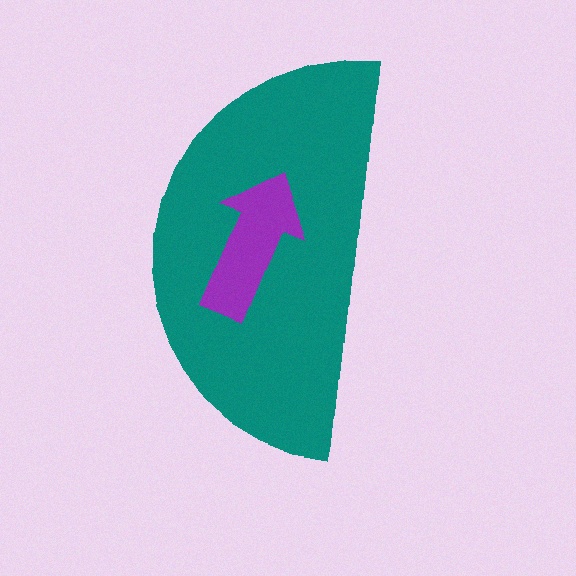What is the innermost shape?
The purple arrow.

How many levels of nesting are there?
2.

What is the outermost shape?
The teal semicircle.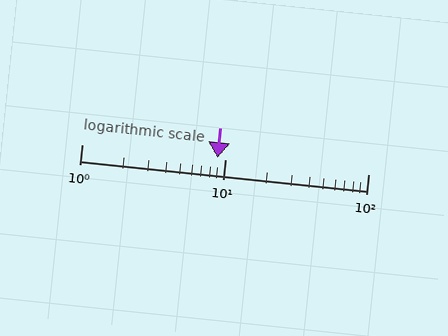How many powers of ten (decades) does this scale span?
The scale spans 2 decades, from 1 to 100.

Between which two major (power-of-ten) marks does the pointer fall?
The pointer is between 1 and 10.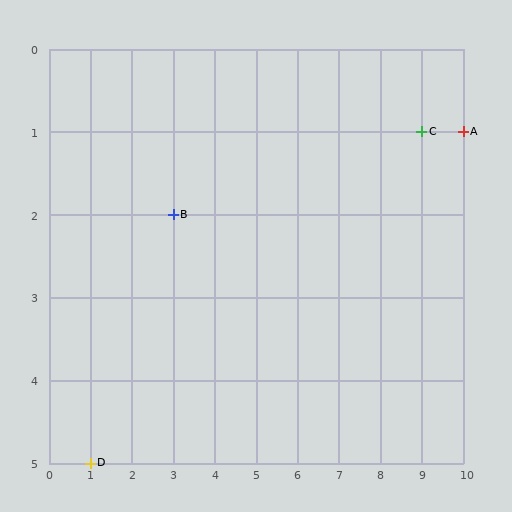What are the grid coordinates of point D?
Point D is at grid coordinates (1, 5).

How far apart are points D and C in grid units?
Points D and C are 8 columns and 4 rows apart (about 8.9 grid units diagonally).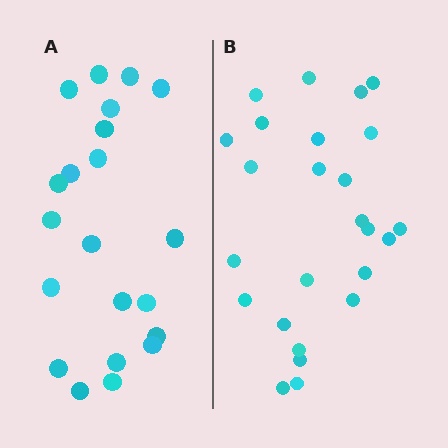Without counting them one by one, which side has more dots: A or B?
Region B (the right region) has more dots.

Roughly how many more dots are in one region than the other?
Region B has about 4 more dots than region A.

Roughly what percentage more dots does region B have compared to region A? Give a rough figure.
About 20% more.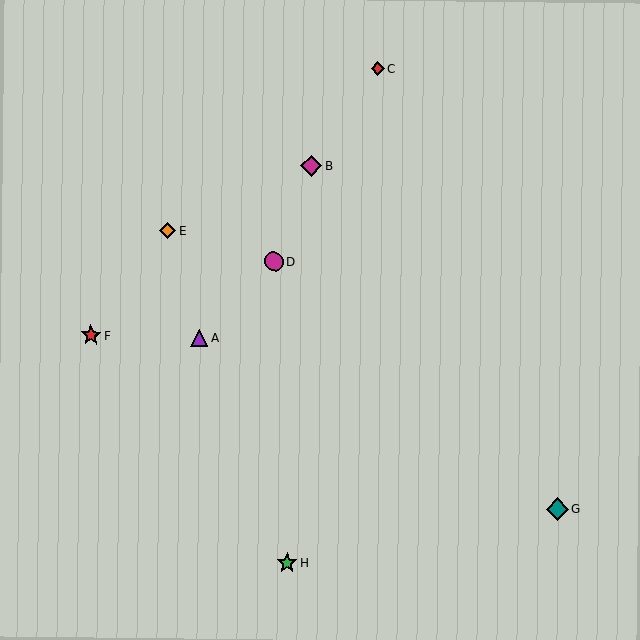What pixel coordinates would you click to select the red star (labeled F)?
Click at (91, 335) to select the red star F.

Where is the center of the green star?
The center of the green star is at (287, 563).